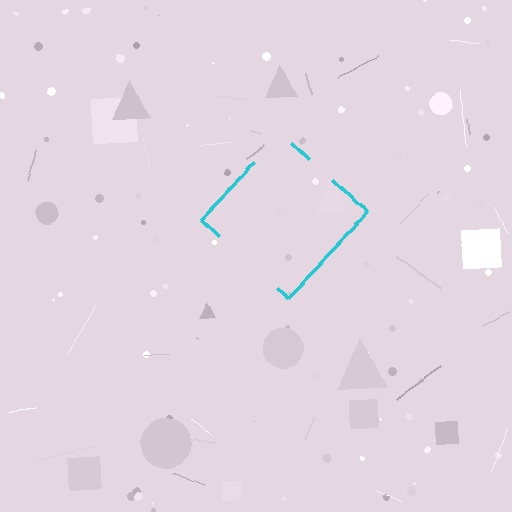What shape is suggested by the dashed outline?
The dashed outline suggests a diamond.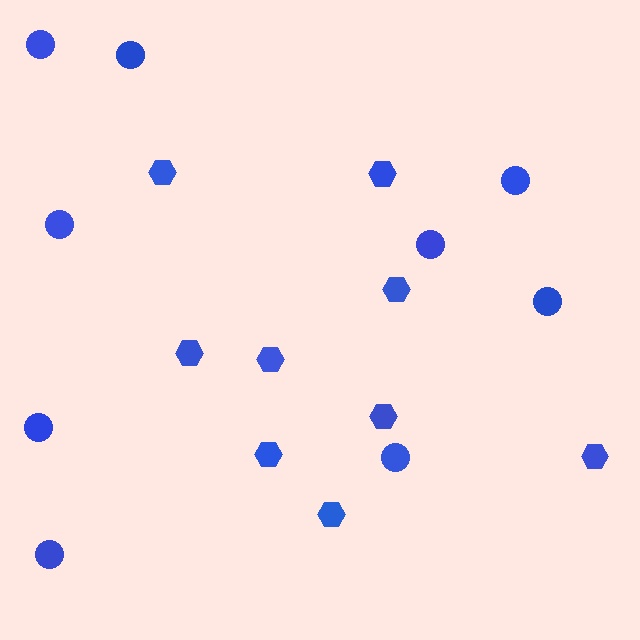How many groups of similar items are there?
There are 2 groups: one group of circles (9) and one group of hexagons (9).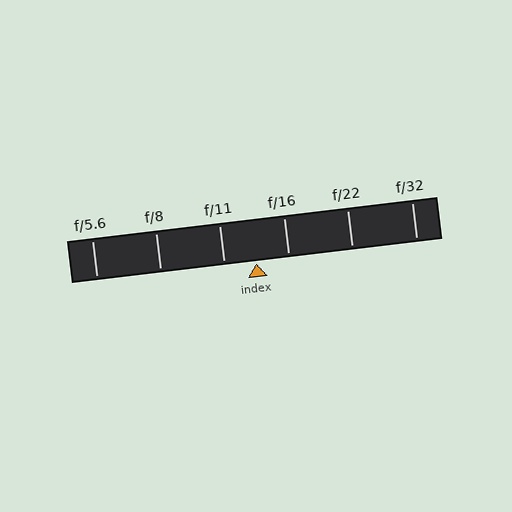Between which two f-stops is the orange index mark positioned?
The index mark is between f/11 and f/16.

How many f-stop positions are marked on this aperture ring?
There are 6 f-stop positions marked.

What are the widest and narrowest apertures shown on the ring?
The widest aperture shown is f/5.6 and the narrowest is f/32.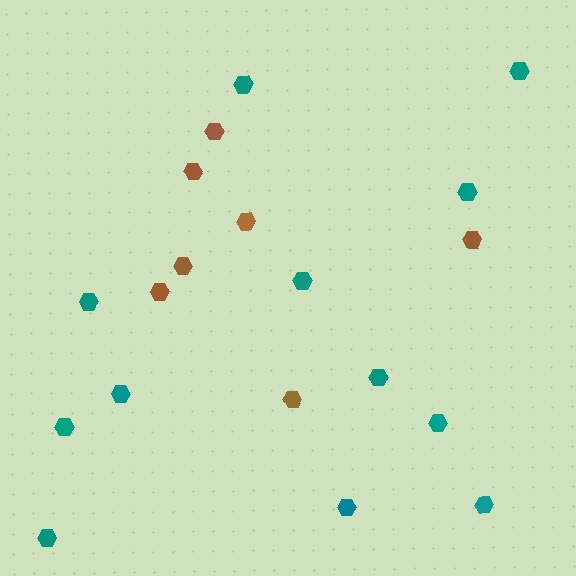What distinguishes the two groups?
There are 2 groups: one group of brown hexagons (7) and one group of teal hexagons (12).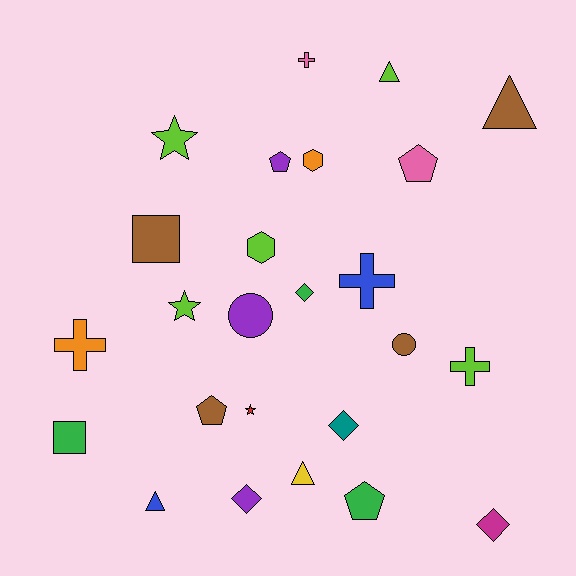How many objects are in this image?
There are 25 objects.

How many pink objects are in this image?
There are 2 pink objects.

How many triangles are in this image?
There are 4 triangles.